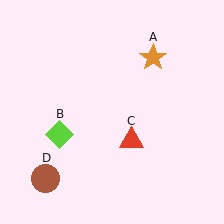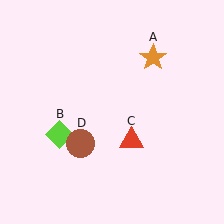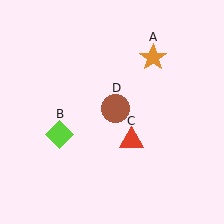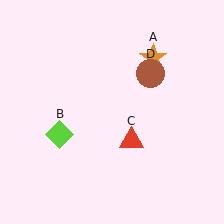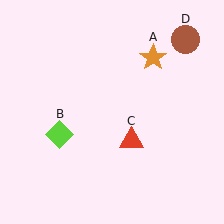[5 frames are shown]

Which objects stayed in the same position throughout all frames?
Orange star (object A) and lime diamond (object B) and red triangle (object C) remained stationary.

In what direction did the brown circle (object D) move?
The brown circle (object D) moved up and to the right.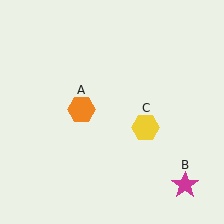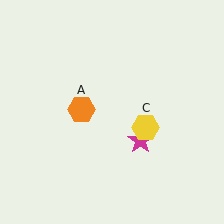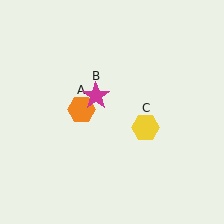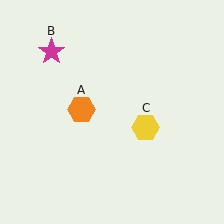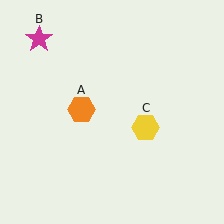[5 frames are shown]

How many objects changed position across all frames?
1 object changed position: magenta star (object B).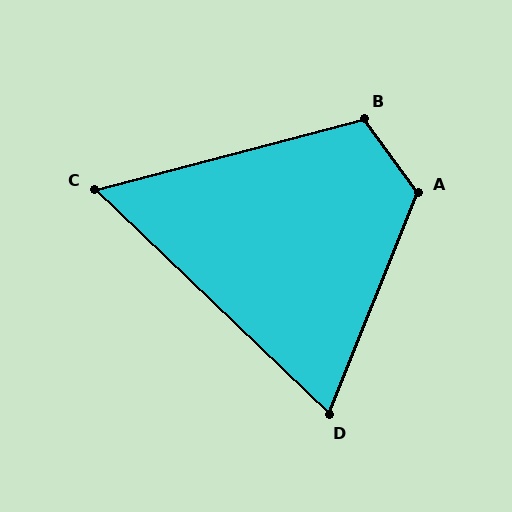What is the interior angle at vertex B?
Approximately 112 degrees (obtuse).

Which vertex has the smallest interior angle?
C, at approximately 58 degrees.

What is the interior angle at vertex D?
Approximately 68 degrees (acute).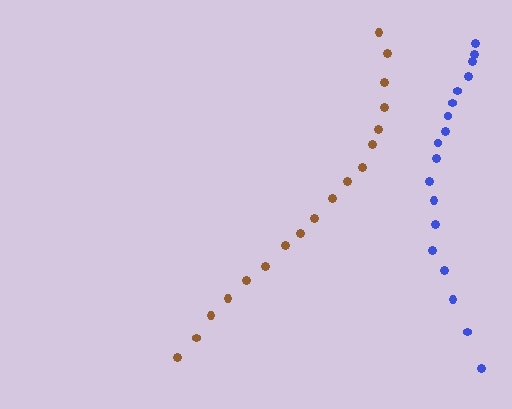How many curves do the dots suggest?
There are 2 distinct paths.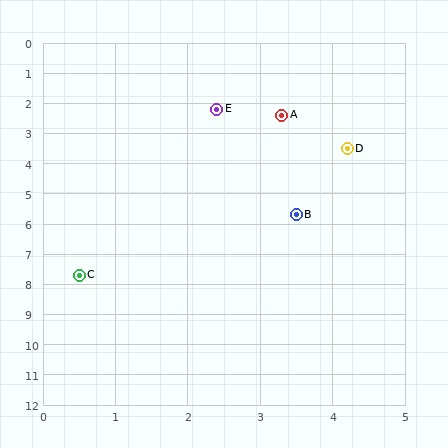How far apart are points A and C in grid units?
Points A and C are about 6.0 grid units apart.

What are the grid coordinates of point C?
Point C is at approximately (0.5, 7.7).